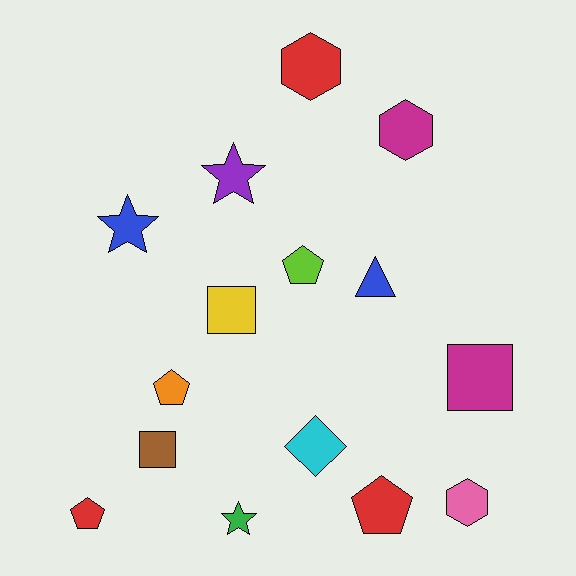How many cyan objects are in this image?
There is 1 cyan object.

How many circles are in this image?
There are no circles.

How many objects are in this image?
There are 15 objects.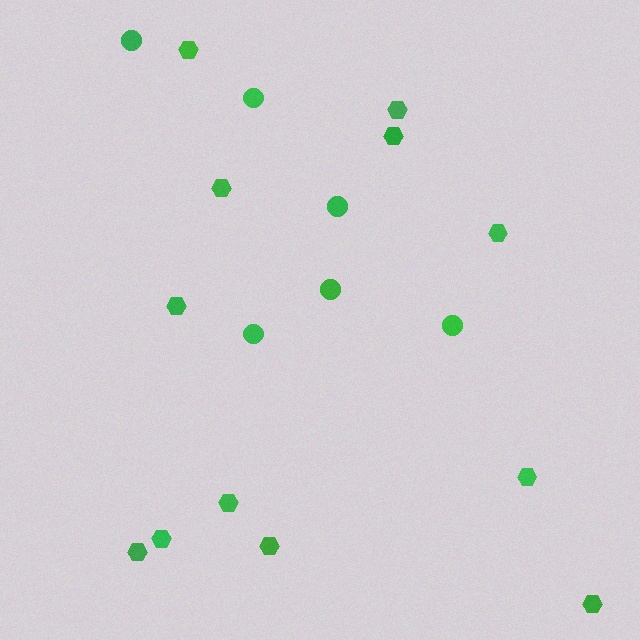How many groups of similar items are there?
There are 2 groups: one group of hexagons (12) and one group of circles (6).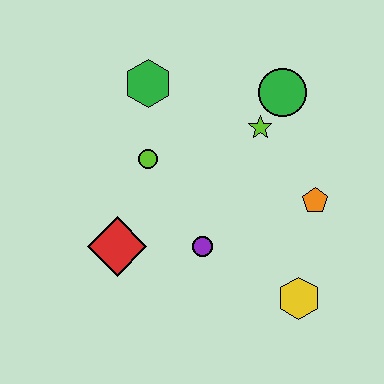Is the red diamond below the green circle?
Yes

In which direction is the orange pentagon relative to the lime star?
The orange pentagon is below the lime star.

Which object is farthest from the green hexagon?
The yellow hexagon is farthest from the green hexagon.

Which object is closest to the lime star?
The green circle is closest to the lime star.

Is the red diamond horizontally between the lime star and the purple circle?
No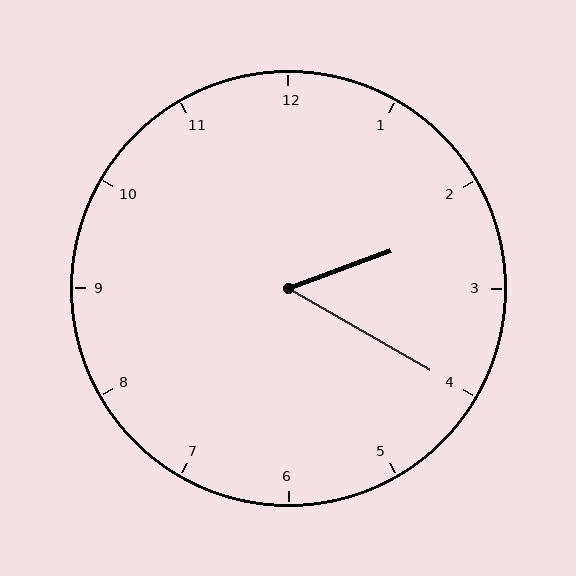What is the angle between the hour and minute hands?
Approximately 50 degrees.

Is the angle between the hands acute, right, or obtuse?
It is acute.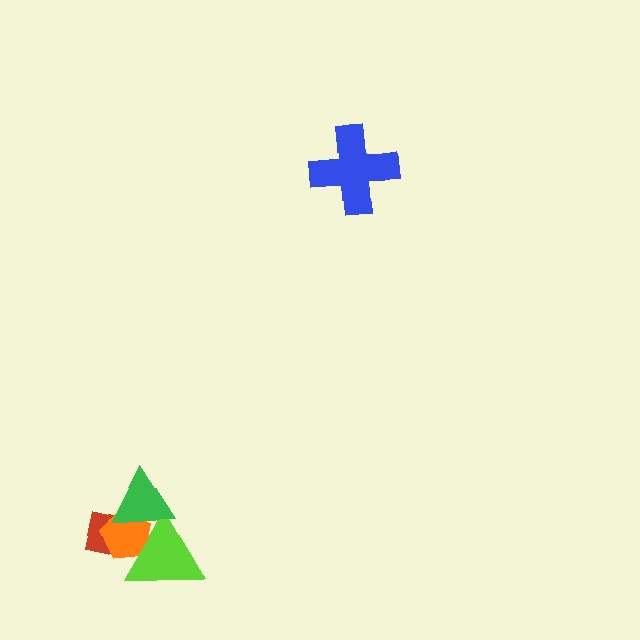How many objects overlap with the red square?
3 objects overlap with the red square.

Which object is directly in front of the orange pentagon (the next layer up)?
The lime triangle is directly in front of the orange pentagon.